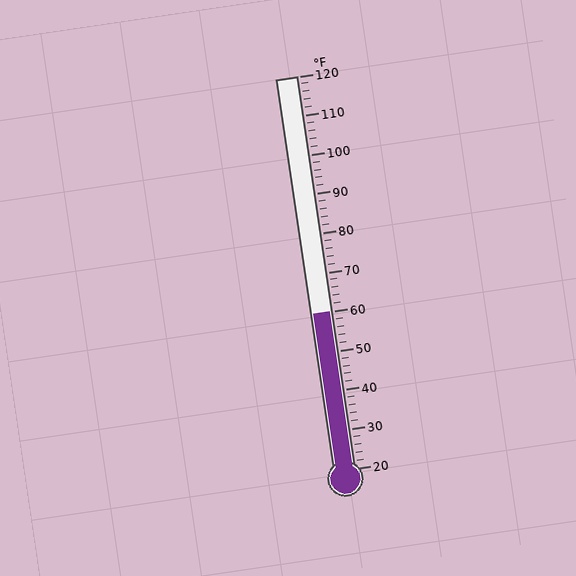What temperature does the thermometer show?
The thermometer shows approximately 60°F.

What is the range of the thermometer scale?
The thermometer scale ranges from 20°F to 120°F.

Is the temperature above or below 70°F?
The temperature is below 70°F.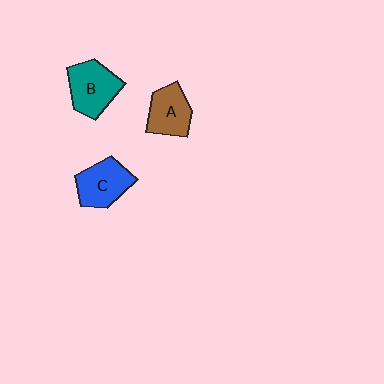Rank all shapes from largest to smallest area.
From largest to smallest: B (teal), C (blue), A (brown).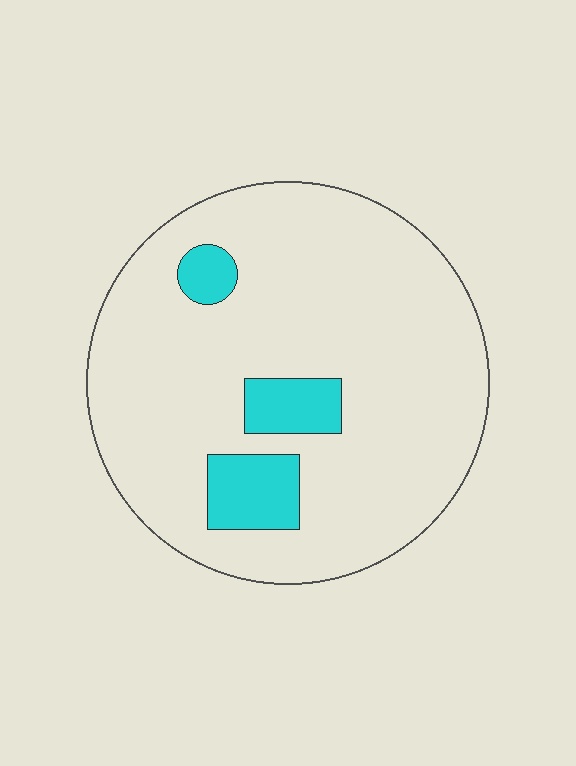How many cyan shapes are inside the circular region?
3.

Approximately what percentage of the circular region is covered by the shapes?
Approximately 10%.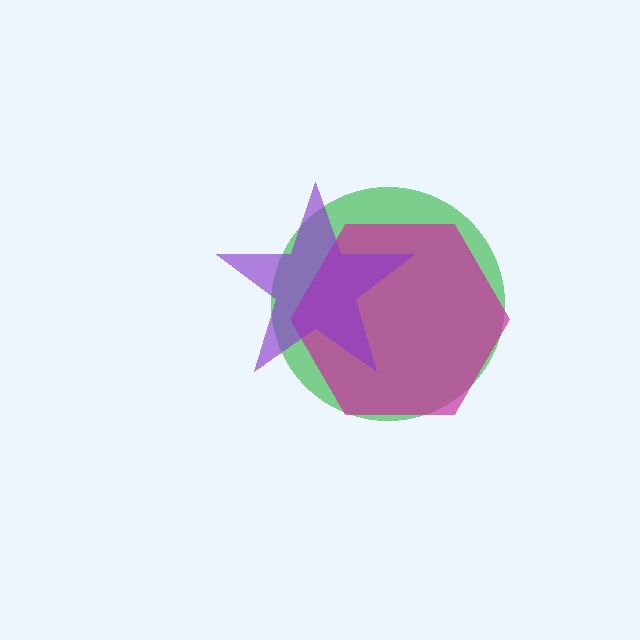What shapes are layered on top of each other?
The layered shapes are: a green circle, a magenta hexagon, a purple star.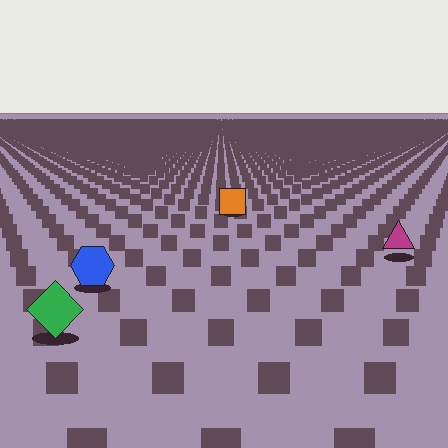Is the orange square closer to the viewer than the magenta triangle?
No. The magenta triangle is closer — you can tell from the texture gradient: the ground texture is coarser near it.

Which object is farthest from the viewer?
The orange square is farthest from the viewer. It appears smaller and the ground texture around it is denser.